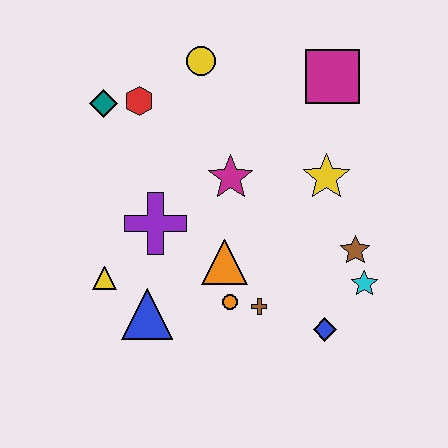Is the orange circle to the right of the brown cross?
No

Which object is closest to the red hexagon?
The teal diamond is closest to the red hexagon.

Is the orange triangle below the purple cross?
Yes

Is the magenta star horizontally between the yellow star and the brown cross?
No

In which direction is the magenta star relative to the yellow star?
The magenta star is to the left of the yellow star.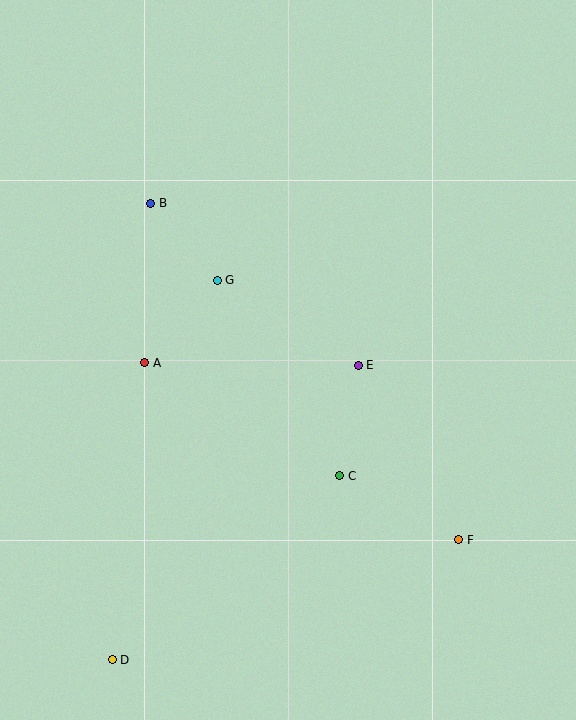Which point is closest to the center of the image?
Point E at (358, 365) is closest to the center.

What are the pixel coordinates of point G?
Point G is at (217, 280).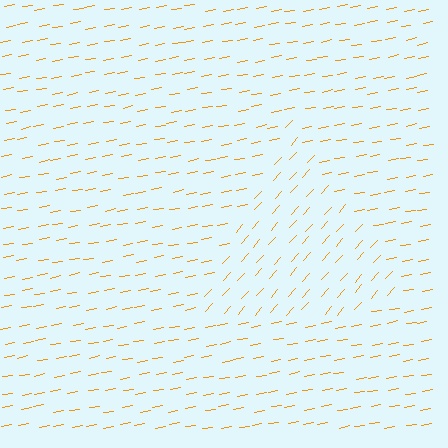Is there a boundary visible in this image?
Yes, there is a texture boundary formed by a change in line orientation.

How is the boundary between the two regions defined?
The boundary is defined purely by a change in line orientation (approximately 38 degrees difference). All lines are the same color and thickness.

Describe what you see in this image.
The image is filled with small orange line segments. A triangle region in the image has lines oriented differently from the surrounding lines, creating a visible texture boundary.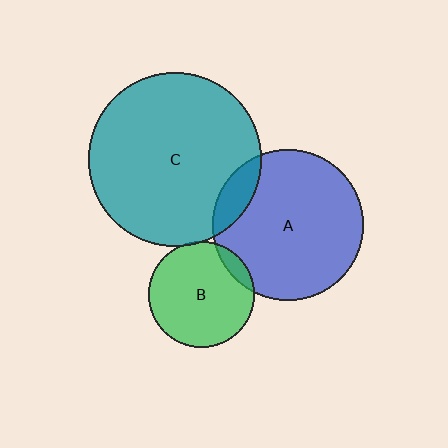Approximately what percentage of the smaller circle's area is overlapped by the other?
Approximately 10%.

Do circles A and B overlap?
Yes.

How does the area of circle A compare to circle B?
Approximately 2.0 times.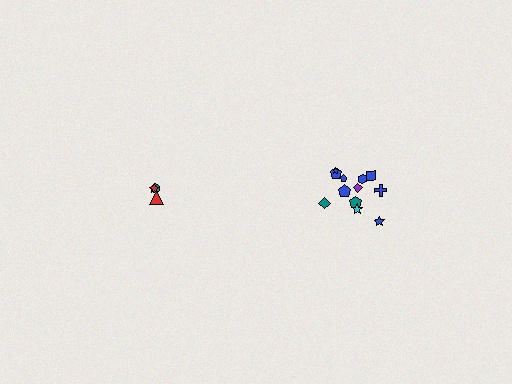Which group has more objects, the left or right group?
The right group.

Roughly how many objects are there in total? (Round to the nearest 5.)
Roughly 15 objects in total.